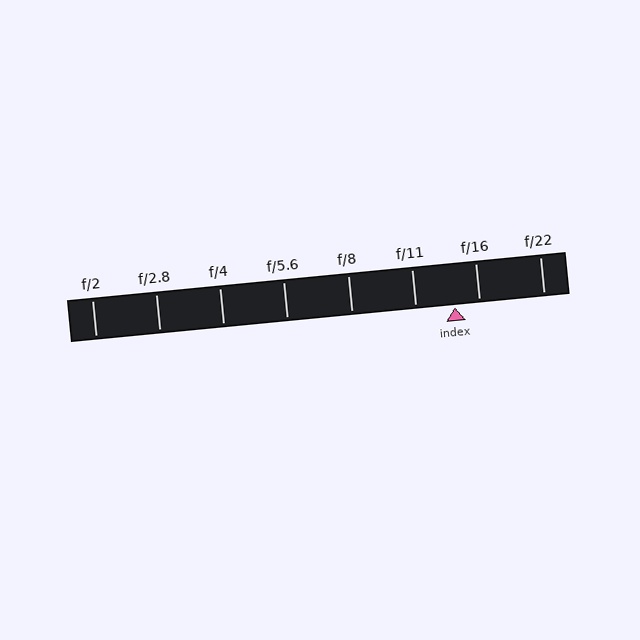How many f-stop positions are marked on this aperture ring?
There are 8 f-stop positions marked.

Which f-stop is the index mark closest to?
The index mark is closest to f/16.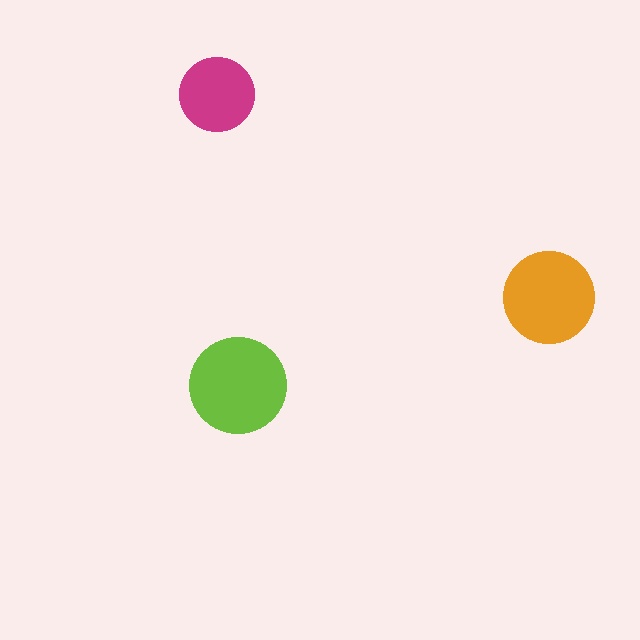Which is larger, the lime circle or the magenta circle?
The lime one.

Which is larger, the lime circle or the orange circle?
The lime one.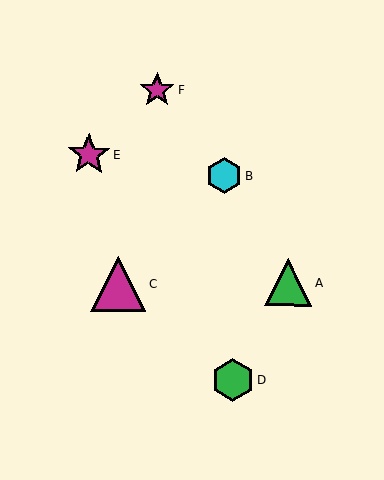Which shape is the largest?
The magenta triangle (labeled C) is the largest.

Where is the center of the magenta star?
The center of the magenta star is at (157, 90).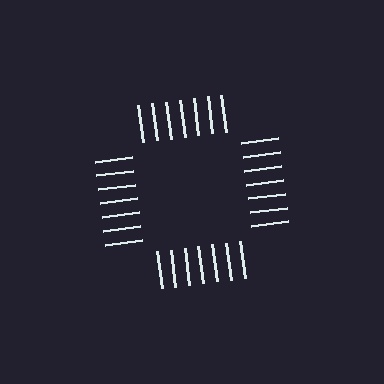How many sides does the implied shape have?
4 sides — the line-ends trace a square.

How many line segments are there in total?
28 — 7 along each of the 4 edges.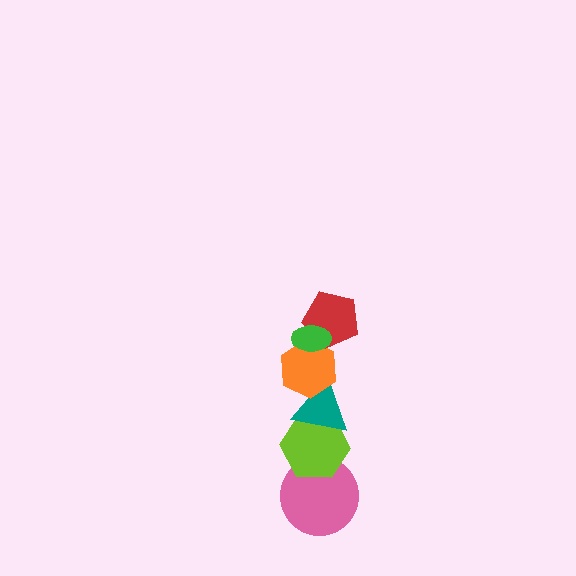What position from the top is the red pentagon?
The red pentagon is 2nd from the top.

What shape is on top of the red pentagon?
The green ellipse is on top of the red pentagon.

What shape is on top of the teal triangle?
The orange hexagon is on top of the teal triangle.